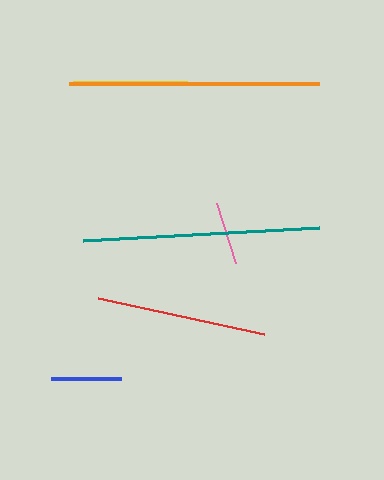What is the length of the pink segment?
The pink segment is approximately 63 pixels long.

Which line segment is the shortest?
The pink line is the shortest at approximately 63 pixels.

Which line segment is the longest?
The orange line is the longest at approximately 250 pixels.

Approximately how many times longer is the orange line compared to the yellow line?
The orange line is approximately 2.2 times the length of the yellow line.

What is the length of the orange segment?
The orange segment is approximately 250 pixels long.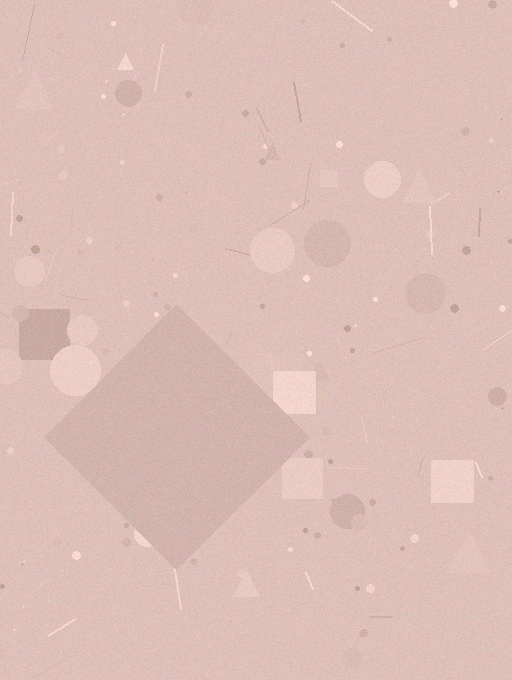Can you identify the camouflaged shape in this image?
The camouflaged shape is a diamond.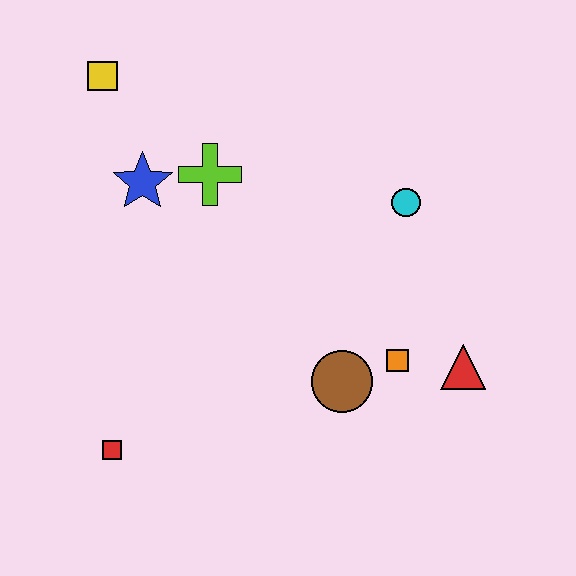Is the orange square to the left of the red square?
No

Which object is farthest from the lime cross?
The red triangle is farthest from the lime cross.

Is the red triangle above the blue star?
No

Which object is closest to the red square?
The brown circle is closest to the red square.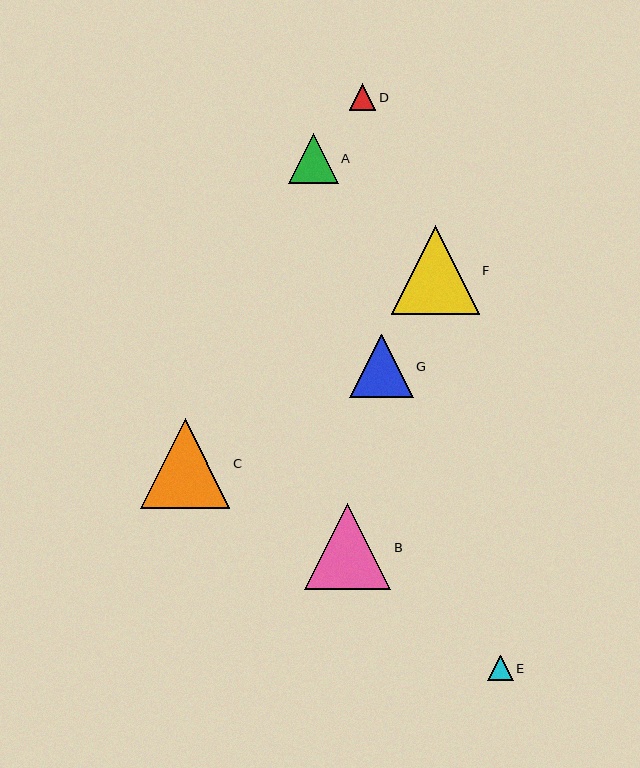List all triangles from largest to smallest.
From largest to smallest: C, F, B, G, A, D, E.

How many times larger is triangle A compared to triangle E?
Triangle A is approximately 1.9 times the size of triangle E.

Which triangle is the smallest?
Triangle E is the smallest with a size of approximately 25 pixels.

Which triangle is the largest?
Triangle C is the largest with a size of approximately 89 pixels.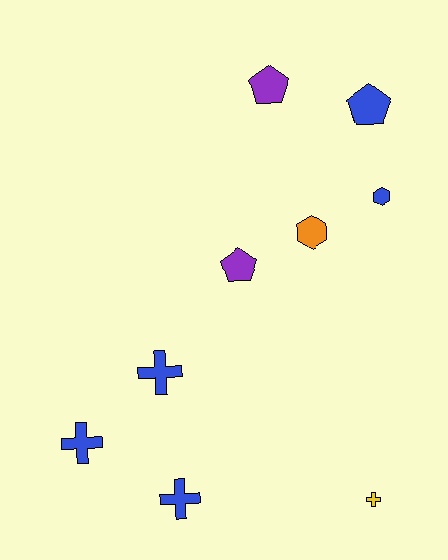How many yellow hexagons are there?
There are no yellow hexagons.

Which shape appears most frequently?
Cross, with 4 objects.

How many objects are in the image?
There are 9 objects.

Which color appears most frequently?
Blue, with 5 objects.